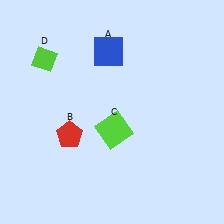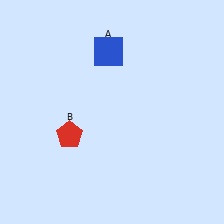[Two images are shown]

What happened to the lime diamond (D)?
The lime diamond (D) was removed in Image 2. It was in the top-left area of Image 1.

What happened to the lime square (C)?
The lime square (C) was removed in Image 2. It was in the bottom-right area of Image 1.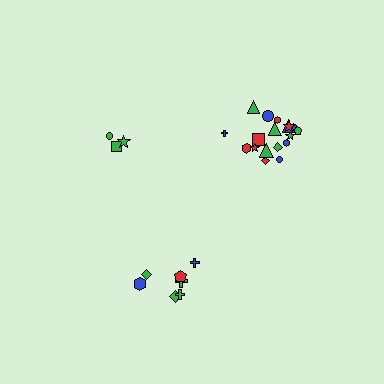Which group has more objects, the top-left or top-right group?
The top-right group.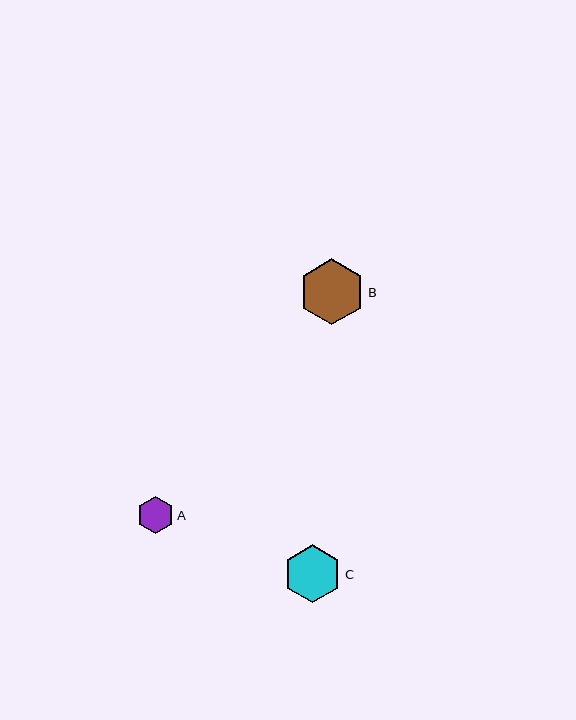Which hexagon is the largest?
Hexagon B is the largest with a size of approximately 66 pixels.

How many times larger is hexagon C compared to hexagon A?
Hexagon C is approximately 1.6 times the size of hexagon A.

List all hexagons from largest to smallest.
From largest to smallest: B, C, A.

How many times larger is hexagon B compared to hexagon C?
Hexagon B is approximately 1.1 times the size of hexagon C.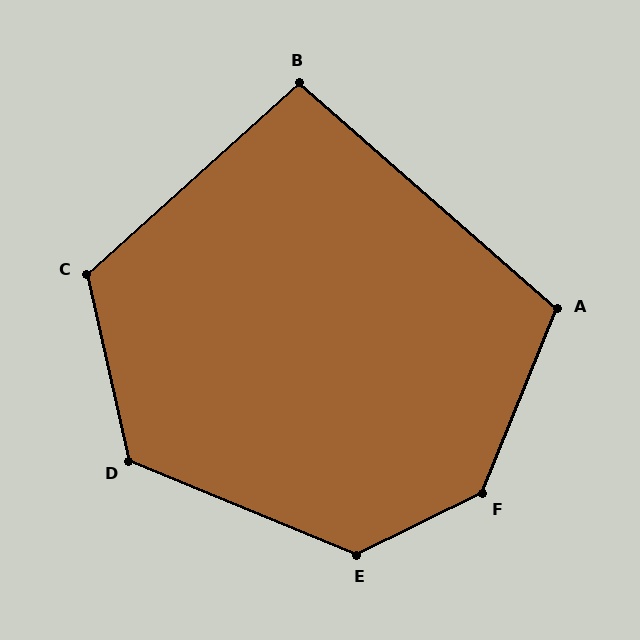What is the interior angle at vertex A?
Approximately 109 degrees (obtuse).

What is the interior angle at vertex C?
Approximately 119 degrees (obtuse).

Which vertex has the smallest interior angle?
B, at approximately 97 degrees.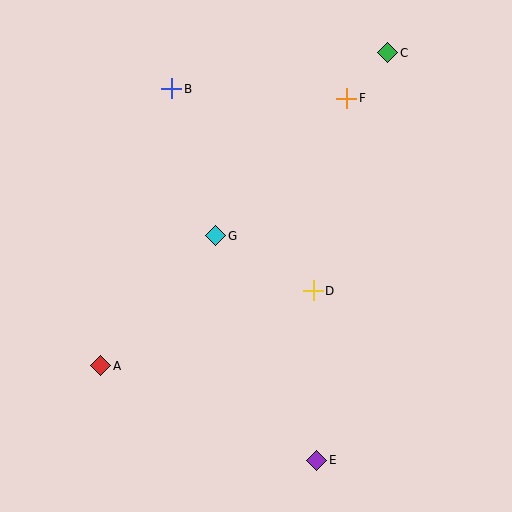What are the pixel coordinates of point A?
Point A is at (101, 366).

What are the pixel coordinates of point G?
Point G is at (216, 236).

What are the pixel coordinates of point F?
Point F is at (347, 98).